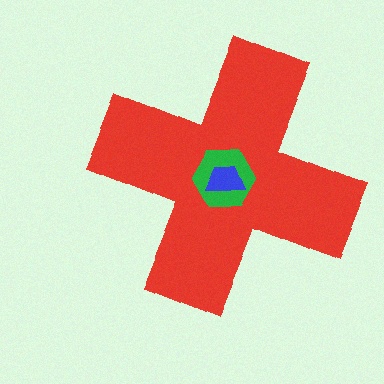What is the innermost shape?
The blue trapezoid.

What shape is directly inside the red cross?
The green hexagon.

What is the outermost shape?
The red cross.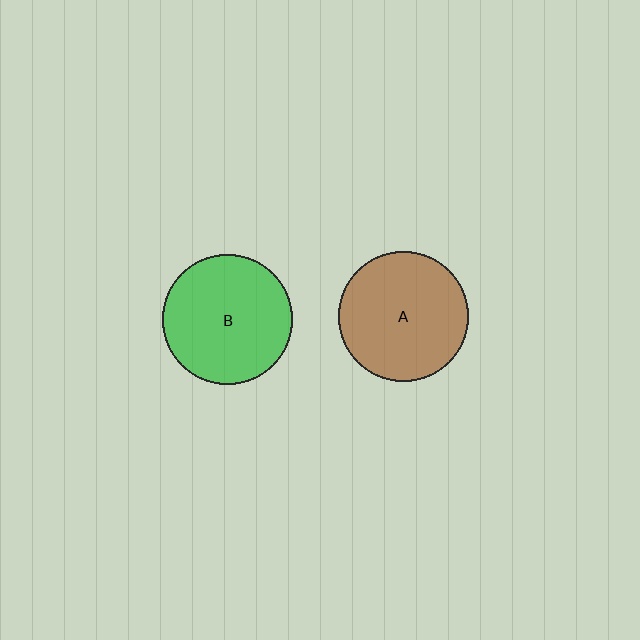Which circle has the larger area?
Circle B (green).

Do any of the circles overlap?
No, none of the circles overlap.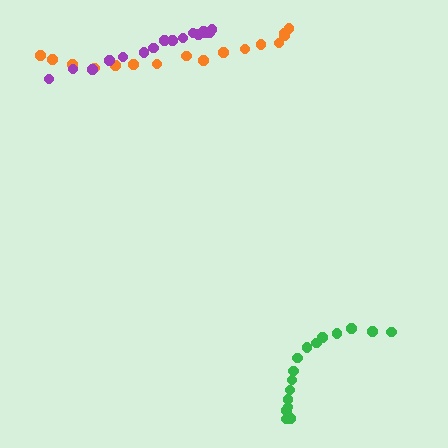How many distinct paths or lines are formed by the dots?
There are 3 distinct paths.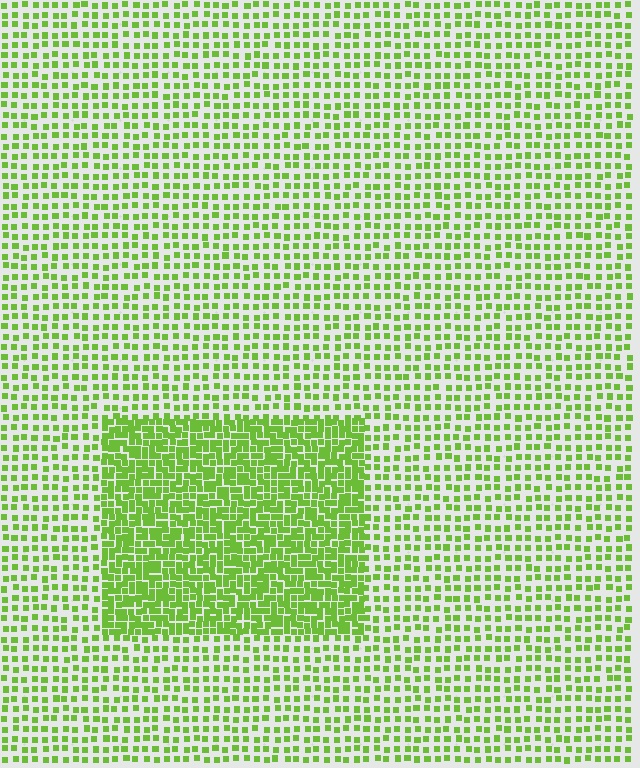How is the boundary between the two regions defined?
The boundary is defined by a change in element density (approximately 2.2x ratio). All elements are the same color, size, and shape.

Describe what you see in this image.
The image contains small lime elements arranged at two different densities. A rectangle-shaped region is visible where the elements are more densely packed than the surrounding area.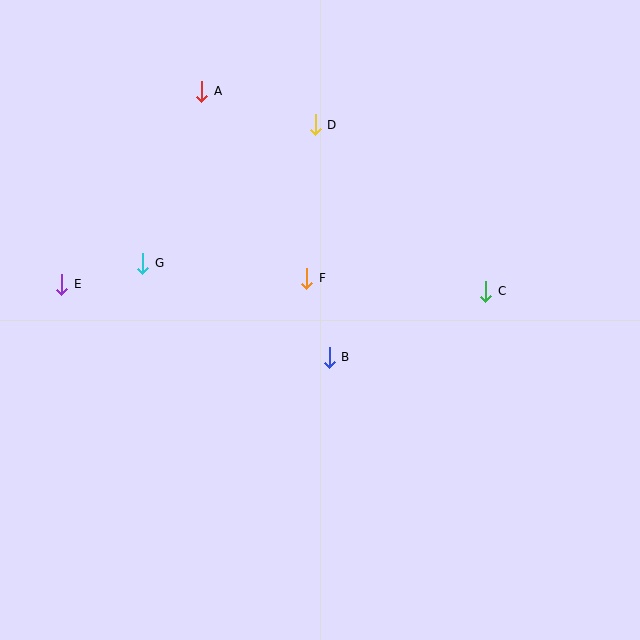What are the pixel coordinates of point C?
Point C is at (486, 291).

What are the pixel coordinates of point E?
Point E is at (62, 284).